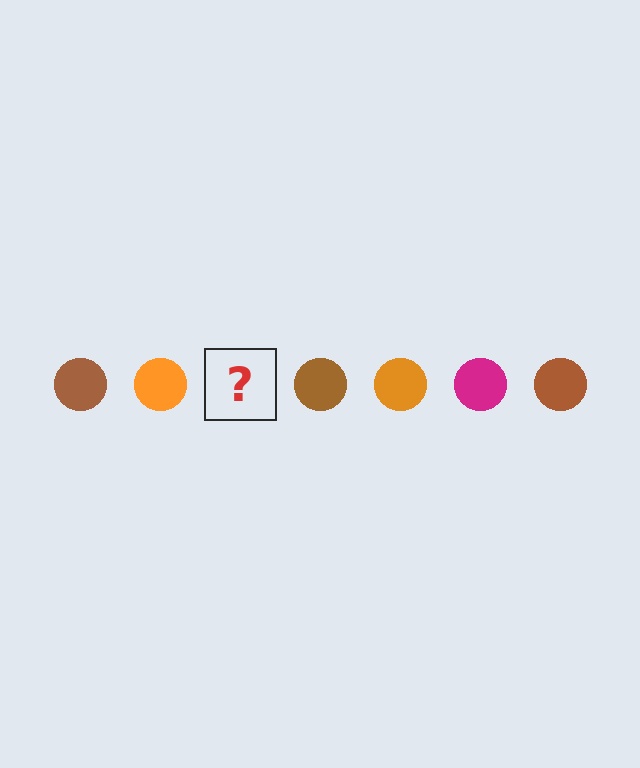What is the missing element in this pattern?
The missing element is a magenta circle.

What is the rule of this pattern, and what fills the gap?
The rule is that the pattern cycles through brown, orange, magenta circles. The gap should be filled with a magenta circle.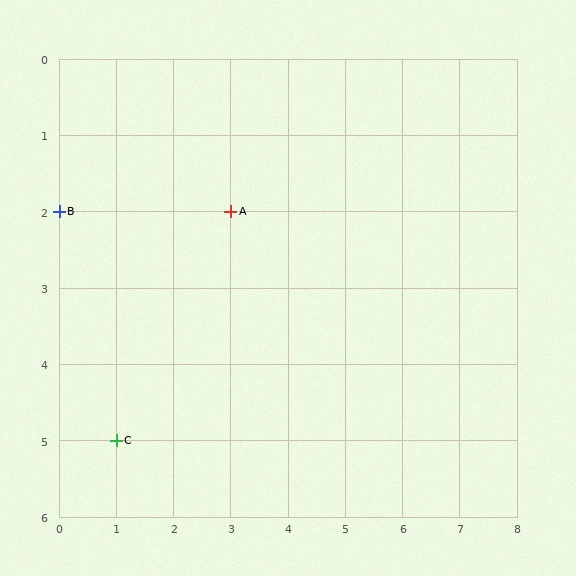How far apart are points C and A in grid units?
Points C and A are 2 columns and 3 rows apart (about 3.6 grid units diagonally).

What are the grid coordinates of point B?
Point B is at grid coordinates (0, 2).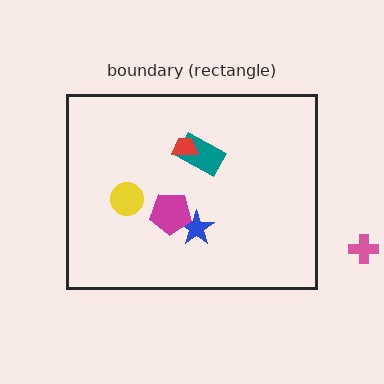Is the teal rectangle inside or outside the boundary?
Inside.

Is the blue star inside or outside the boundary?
Inside.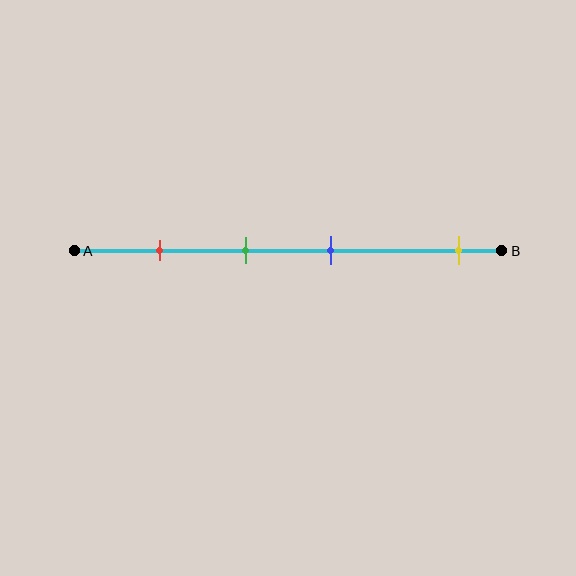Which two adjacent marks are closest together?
The green and blue marks are the closest adjacent pair.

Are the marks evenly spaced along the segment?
No, the marks are not evenly spaced.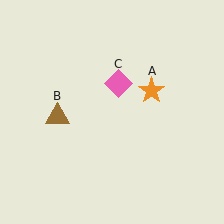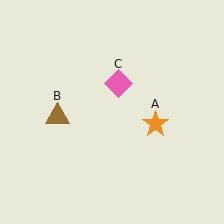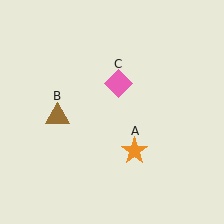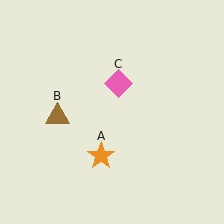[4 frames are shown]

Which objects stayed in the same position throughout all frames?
Brown triangle (object B) and pink diamond (object C) remained stationary.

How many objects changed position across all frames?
1 object changed position: orange star (object A).